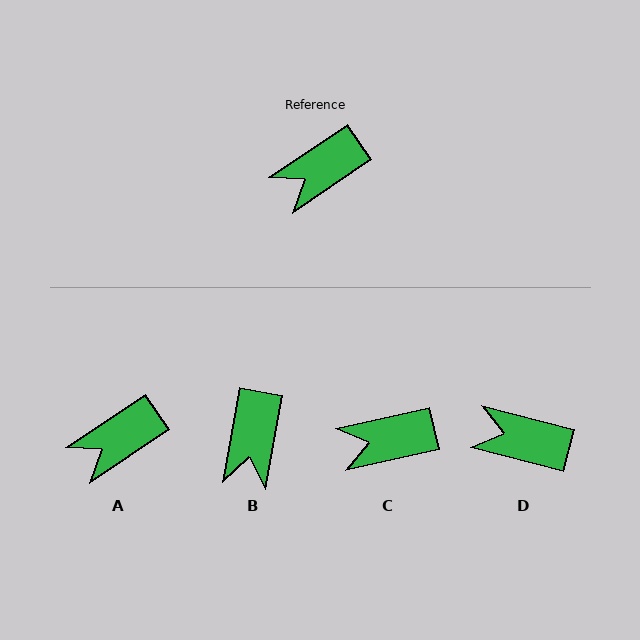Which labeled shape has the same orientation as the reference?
A.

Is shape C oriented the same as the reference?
No, it is off by about 21 degrees.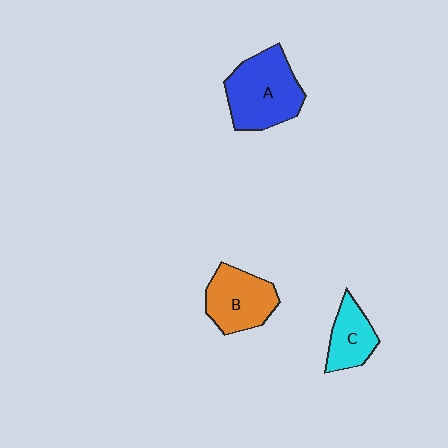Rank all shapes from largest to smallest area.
From largest to smallest: A (blue), B (orange), C (cyan).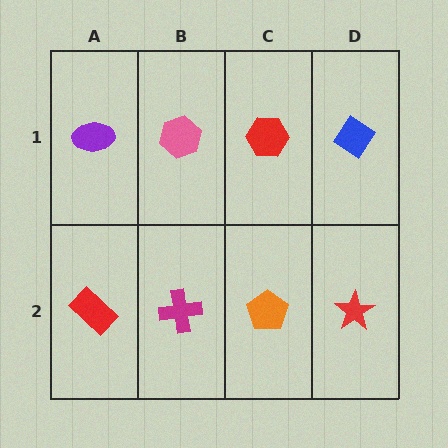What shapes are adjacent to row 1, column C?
An orange pentagon (row 2, column C), a pink hexagon (row 1, column B), a blue diamond (row 1, column D).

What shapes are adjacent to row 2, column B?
A pink hexagon (row 1, column B), a red rectangle (row 2, column A), an orange pentagon (row 2, column C).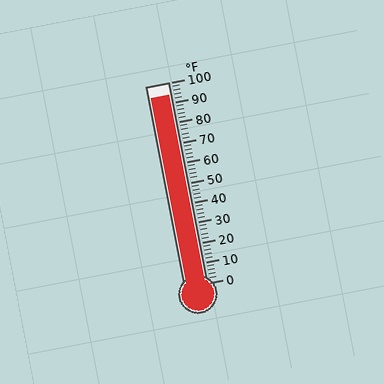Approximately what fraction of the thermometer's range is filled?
The thermometer is filled to approximately 95% of its range.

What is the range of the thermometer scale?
The thermometer scale ranges from 0°F to 100°F.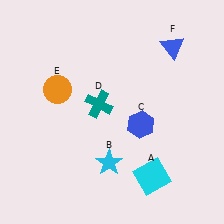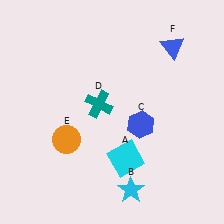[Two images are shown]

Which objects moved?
The objects that moved are: the cyan square (A), the cyan star (B), the orange circle (E).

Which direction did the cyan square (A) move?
The cyan square (A) moved left.